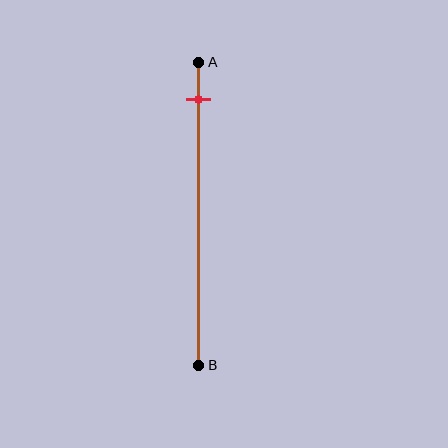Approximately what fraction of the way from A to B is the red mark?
The red mark is approximately 10% of the way from A to B.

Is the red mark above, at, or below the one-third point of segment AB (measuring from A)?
The red mark is above the one-third point of segment AB.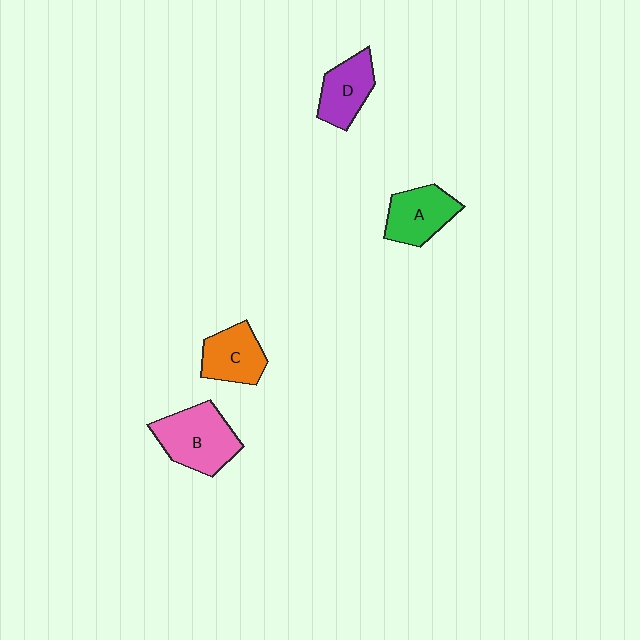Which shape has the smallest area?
Shape D (purple).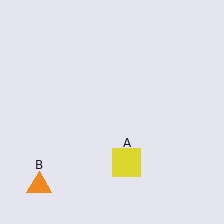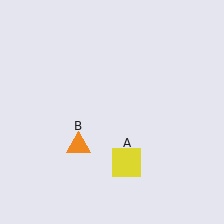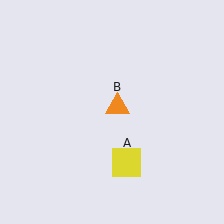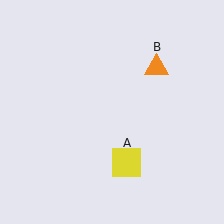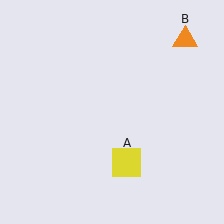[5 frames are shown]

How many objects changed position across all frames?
1 object changed position: orange triangle (object B).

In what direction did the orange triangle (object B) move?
The orange triangle (object B) moved up and to the right.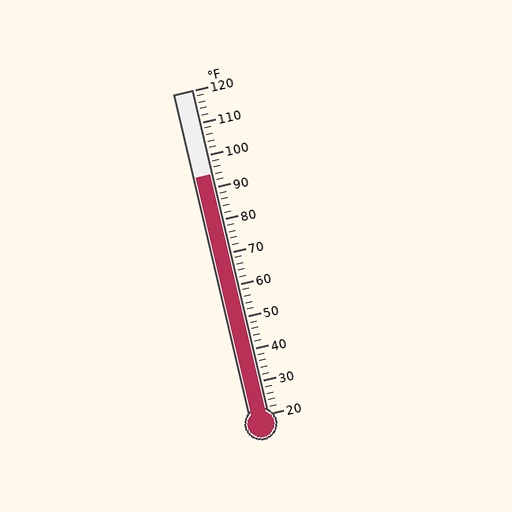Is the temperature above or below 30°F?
The temperature is above 30°F.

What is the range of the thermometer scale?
The thermometer scale ranges from 20°F to 120°F.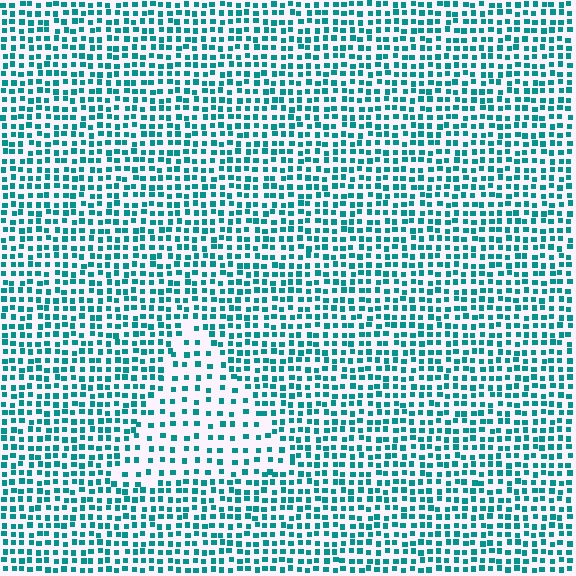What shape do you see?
I see a triangle.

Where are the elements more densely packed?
The elements are more densely packed outside the triangle boundary.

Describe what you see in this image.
The image contains small teal elements arranged at two different densities. A triangle-shaped region is visible where the elements are less densely packed than the surrounding area.